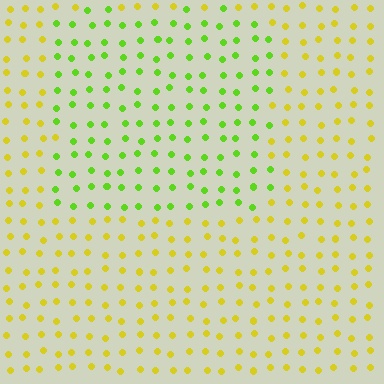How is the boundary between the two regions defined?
The boundary is defined purely by a slight shift in hue (about 44 degrees). Spacing, size, and orientation are identical on both sides.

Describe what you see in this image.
The image is filled with small yellow elements in a uniform arrangement. A rectangle-shaped region is visible where the elements are tinted to a slightly different hue, forming a subtle color boundary.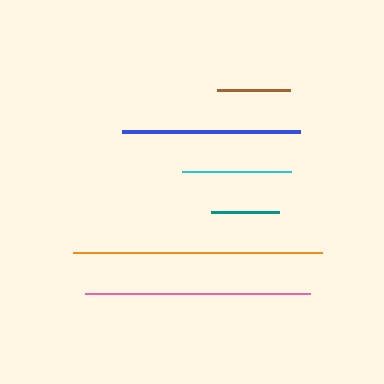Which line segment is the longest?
The orange line is the longest at approximately 249 pixels.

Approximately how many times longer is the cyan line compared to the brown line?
The cyan line is approximately 1.5 times the length of the brown line.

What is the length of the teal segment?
The teal segment is approximately 68 pixels long.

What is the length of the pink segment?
The pink segment is approximately 225 pixels long.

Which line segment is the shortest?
The teal line is the shortest at approximately 68 pixels.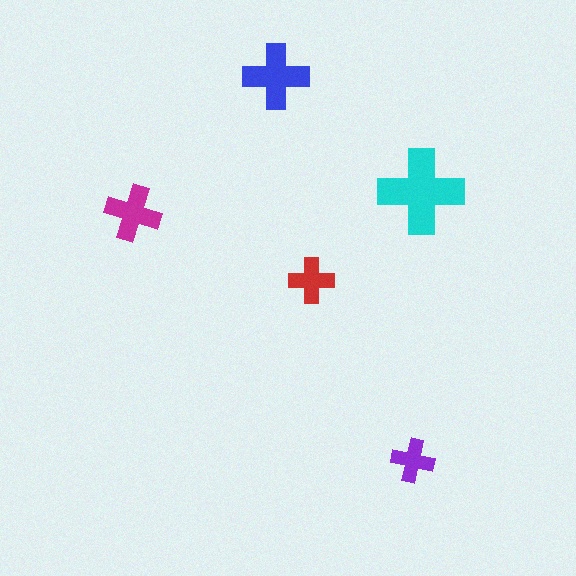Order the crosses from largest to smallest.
the cyan one, the blue one, the magenta one, the red one, the purple one.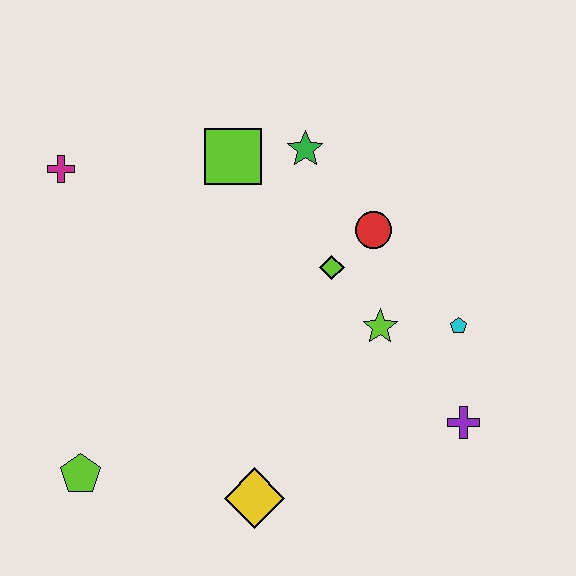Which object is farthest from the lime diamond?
The lime pentagon is farthest from the lime diamond.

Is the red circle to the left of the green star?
No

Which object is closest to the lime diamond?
The red circle is closest to the lime diamond.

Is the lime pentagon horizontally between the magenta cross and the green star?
Yes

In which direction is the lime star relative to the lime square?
The lime star is below the lime square.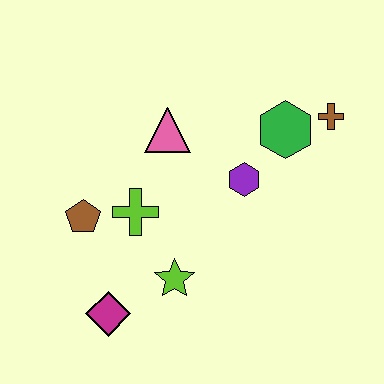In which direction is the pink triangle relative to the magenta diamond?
The pink triangle is above the magenta diamond.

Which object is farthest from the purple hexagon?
The magenta diamond is farthest from the purple hexagon.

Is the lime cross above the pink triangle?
No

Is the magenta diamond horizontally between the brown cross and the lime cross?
No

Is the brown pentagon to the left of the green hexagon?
Yes